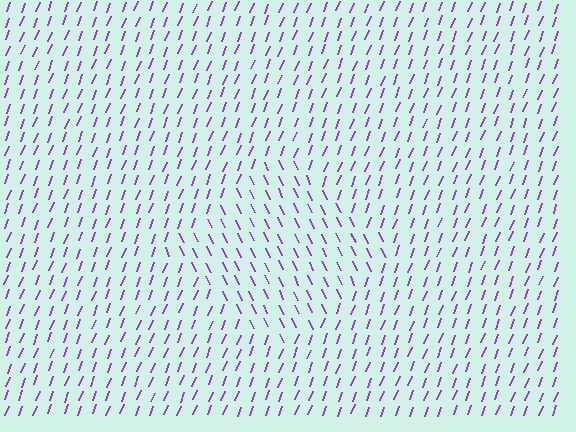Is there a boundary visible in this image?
Yes, there is a texture boundary formed by a change in line orientation.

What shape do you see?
I see a diamond.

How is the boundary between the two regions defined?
The boundary is defined purely by a change in line orientation (approximately 45 degrees difference). All lines are the same color and thickness.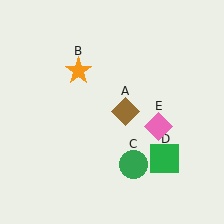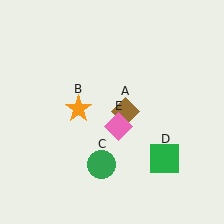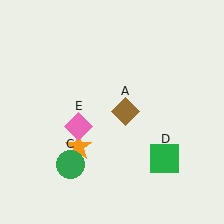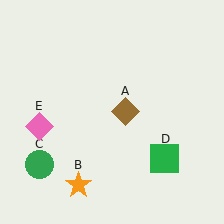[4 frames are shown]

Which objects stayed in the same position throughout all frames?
Brown diamond (object A) and green square (object D) remained stationary.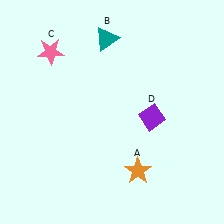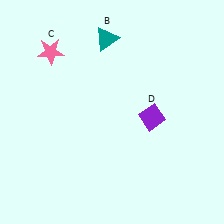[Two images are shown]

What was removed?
The orange star (A) was removed in Image 2.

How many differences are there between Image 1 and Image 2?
There is 1 difference between the two images.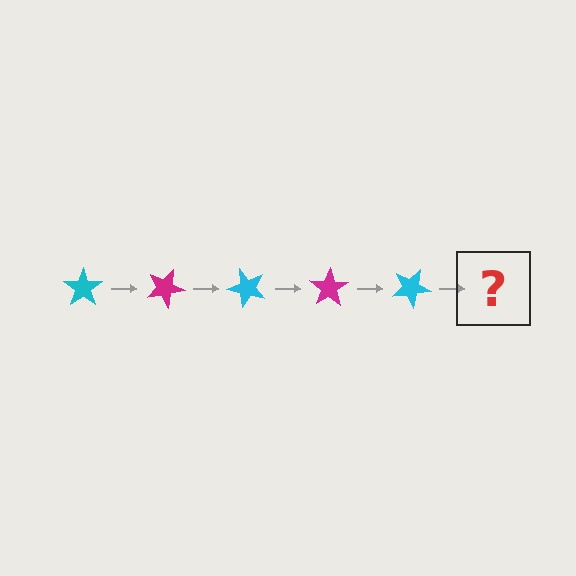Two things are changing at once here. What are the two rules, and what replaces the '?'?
The two rules are that it rotates 25 degrees each step and the color cycles through cyan and magenta. The '?' should be a magenta star, rotated 125 degrees from the start.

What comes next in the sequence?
The next element should be a magenta star, rotated 125 degrees from the start.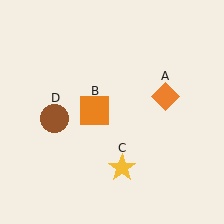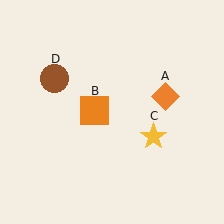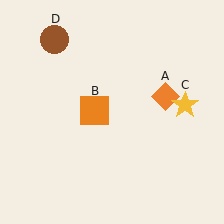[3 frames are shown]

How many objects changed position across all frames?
2 objects changed position: yellow star (object C), brown circle (object D).